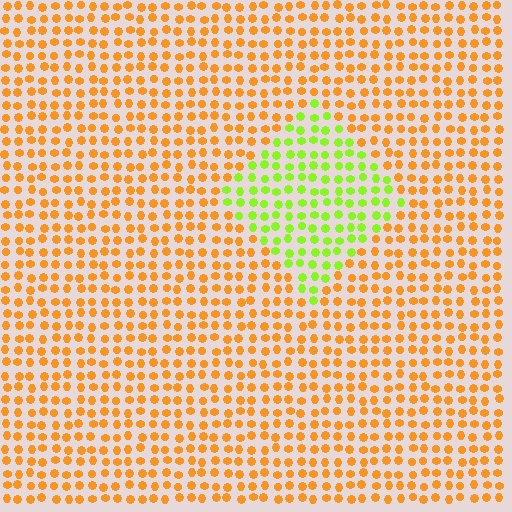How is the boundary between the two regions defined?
The boundary is defined purely by a slight shift in hue (about 59 degrees). Spacing, size, and orientation are identical on both sides.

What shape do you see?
I see a diamond.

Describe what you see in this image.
The image is filled with small orange elements in a uniform arrangement. A diamond-shaped region is visible where the elements are tinted to a slightly different hue, forming a subtle color boundary.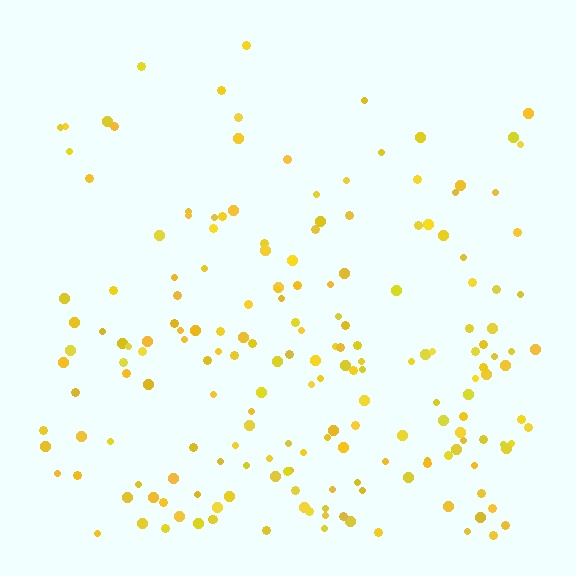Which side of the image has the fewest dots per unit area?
The top.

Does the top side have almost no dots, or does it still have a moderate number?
Still a moderate number, just noticeably fewer than the bottom.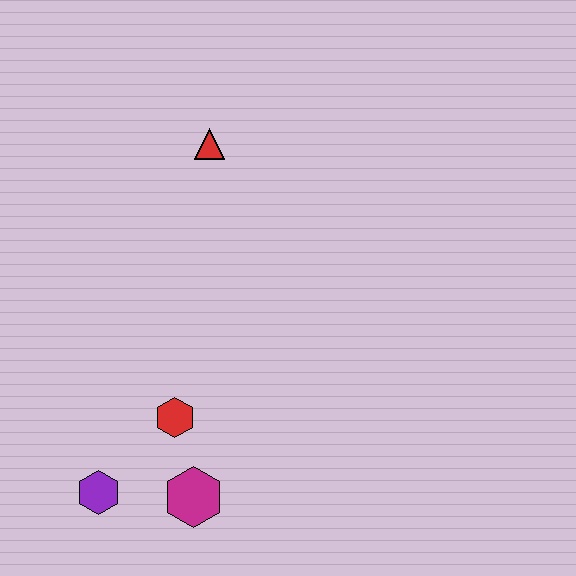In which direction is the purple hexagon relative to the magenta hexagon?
The purple hexagon is to the left of the magenta hexagon.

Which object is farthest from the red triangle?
The purple hexagon is farthest from the red triangle.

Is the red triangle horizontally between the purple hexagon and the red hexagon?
No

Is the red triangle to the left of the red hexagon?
No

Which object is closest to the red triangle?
The red hexagon is closest to the red triangle.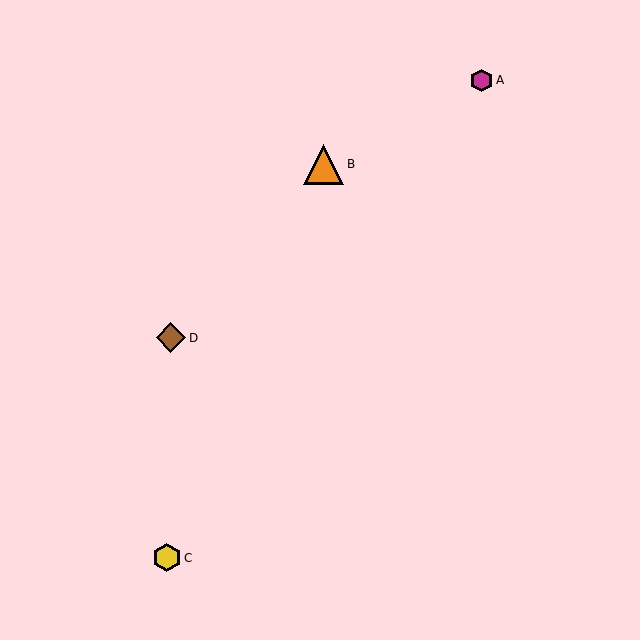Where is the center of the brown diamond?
The center of the brown diamond is at (171, 338).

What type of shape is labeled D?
Shape D is a brown diamond.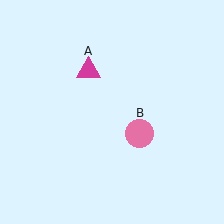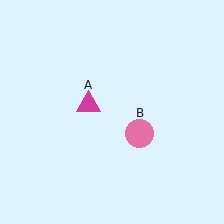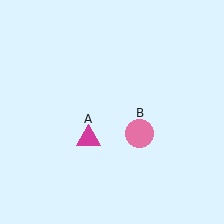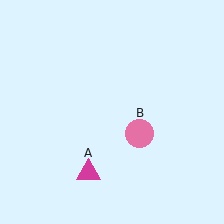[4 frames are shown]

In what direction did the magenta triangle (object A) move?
The magenta triangle (object A) moved down.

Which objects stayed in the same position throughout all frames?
Pink circle (object B) remained stationary.